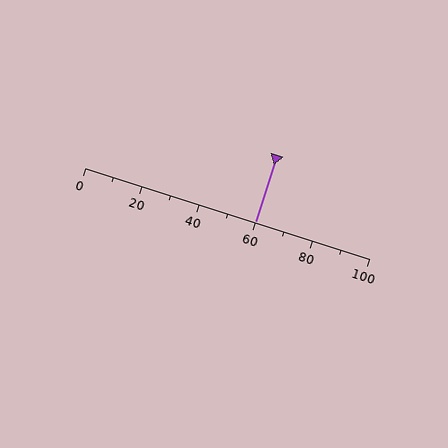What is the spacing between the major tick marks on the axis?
The major ticks are spaced 20 apart.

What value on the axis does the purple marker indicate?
The marker indicates approximately 60.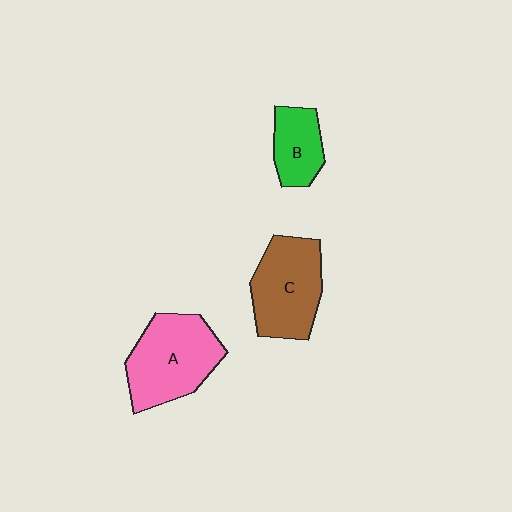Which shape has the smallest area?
Shape B (green).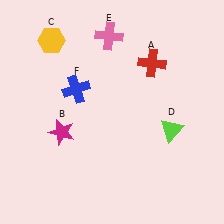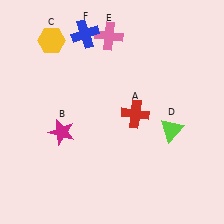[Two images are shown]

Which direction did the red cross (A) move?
The red cross (A) moved down.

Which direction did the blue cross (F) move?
The blue cross (F) moved up.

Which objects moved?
The objects that moved are: the red cross (A), the blue cross (F).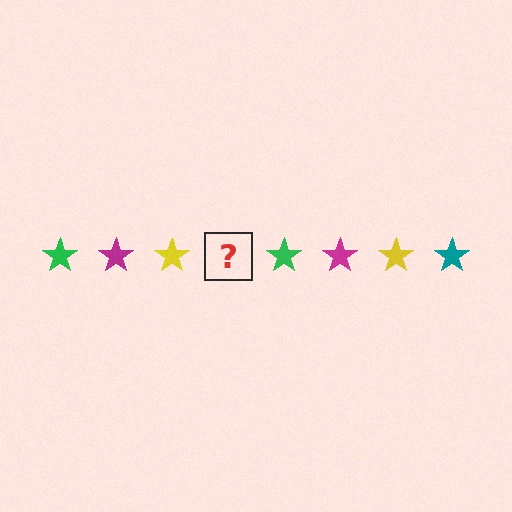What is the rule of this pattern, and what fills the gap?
The rule is that the pattern cycles through green, magenta, yellow, teal stars. The gap should be filled with a teal star.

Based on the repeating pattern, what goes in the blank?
The blank should be a teal star.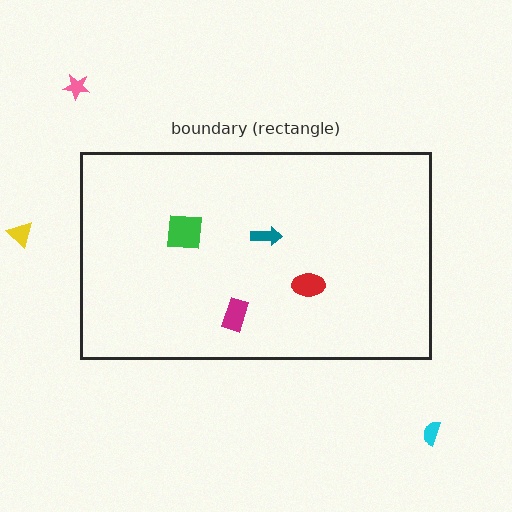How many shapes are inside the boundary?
4 inside, 3 outside.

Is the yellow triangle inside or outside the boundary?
Outside.